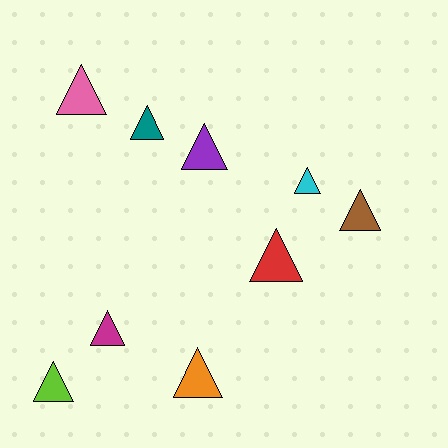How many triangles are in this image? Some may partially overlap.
There are 9 triangles.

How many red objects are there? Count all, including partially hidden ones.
There is 1 red object.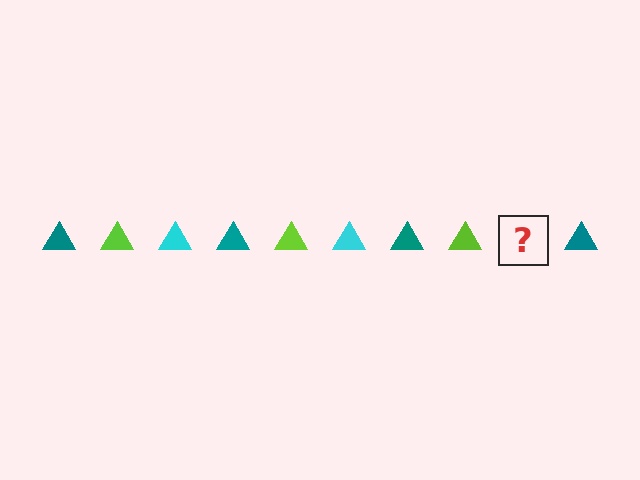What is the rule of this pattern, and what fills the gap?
The rule is that the pattern cycles through teal, lime, cyan triangles. The gap should be filled with a cyan triangle.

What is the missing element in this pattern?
The missing element is a cyan triangle.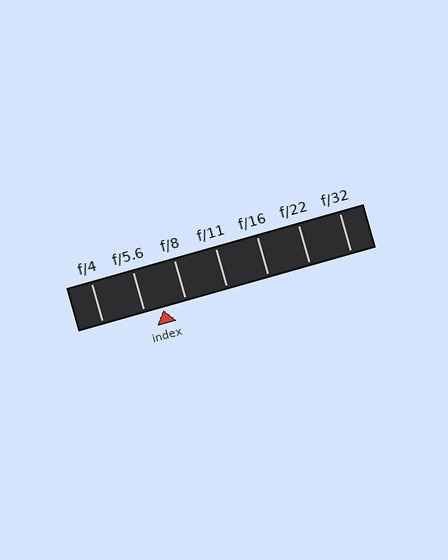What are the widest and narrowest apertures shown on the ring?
The widest aperture shown is f/4 and the narrowest is f/32.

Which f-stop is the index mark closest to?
The index mark is closest to f/5.6.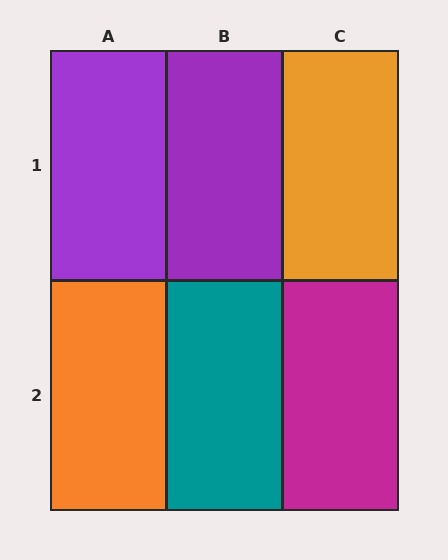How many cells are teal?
1 cell is teal.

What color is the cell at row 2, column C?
Magenta.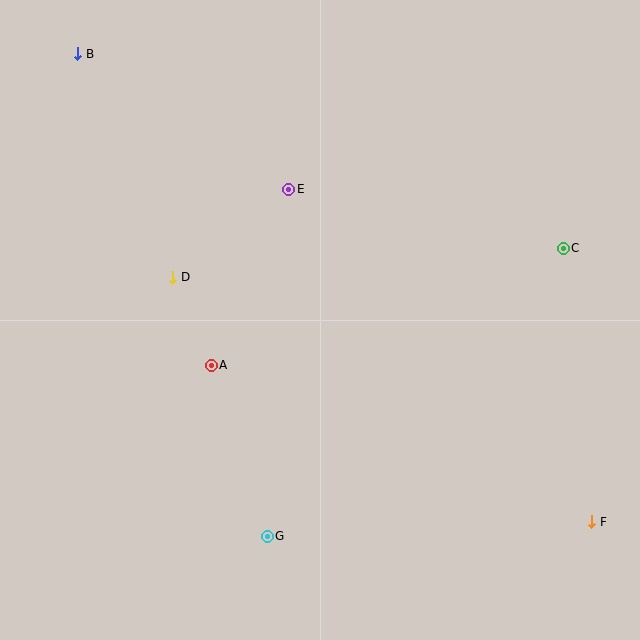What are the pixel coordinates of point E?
Point E is at (289, 189).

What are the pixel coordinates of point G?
Point G is at (267, 536).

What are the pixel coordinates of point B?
Point B is at (78, 54).